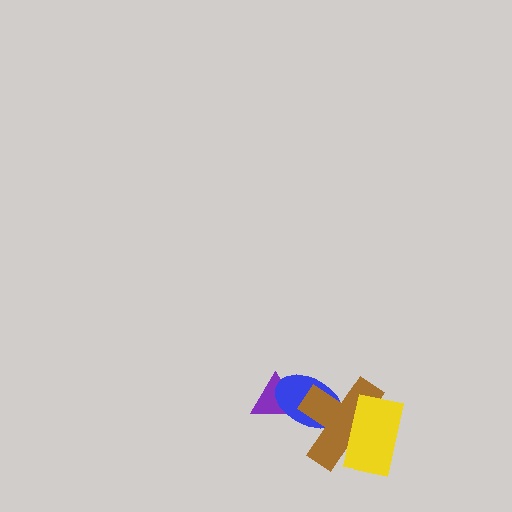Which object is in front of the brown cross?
The yellow rectangle is in front of the brown cross.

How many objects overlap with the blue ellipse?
2 objects overlap with the blue ellipse.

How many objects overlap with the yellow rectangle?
1 object overlaps with the yellow rectangle.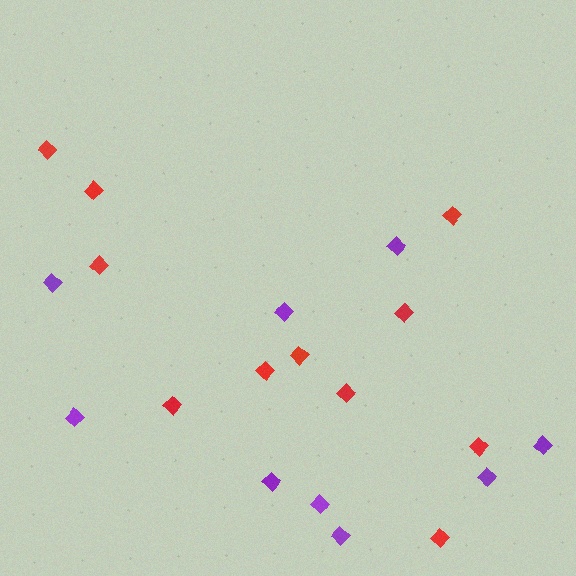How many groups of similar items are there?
There are 2 groups: one group of purple diamonds (9) and one group of red diamonds (11).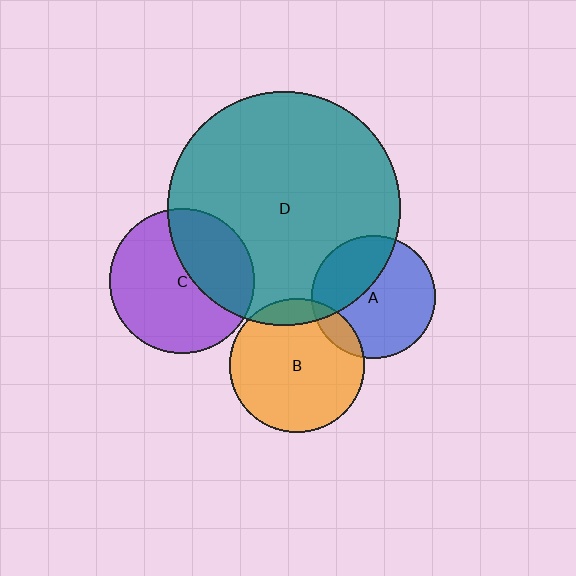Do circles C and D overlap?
Yes.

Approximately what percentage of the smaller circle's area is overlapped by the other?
Approximately 35%.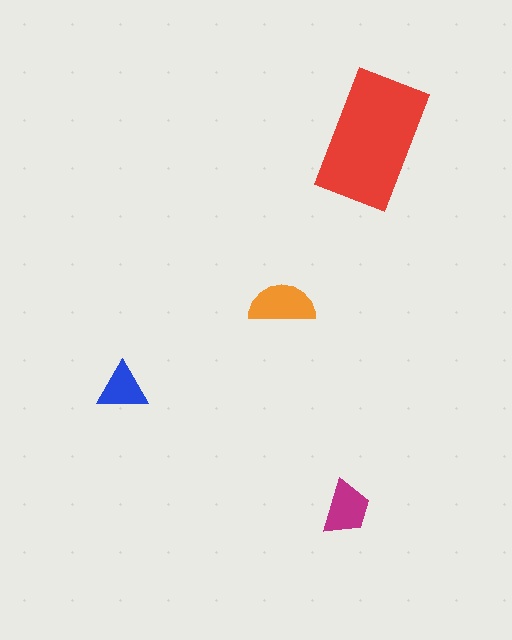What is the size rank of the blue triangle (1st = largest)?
4th.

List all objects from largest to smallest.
The red rectangle, the orange semicircle, the magenta trapezoid, the blue triangle.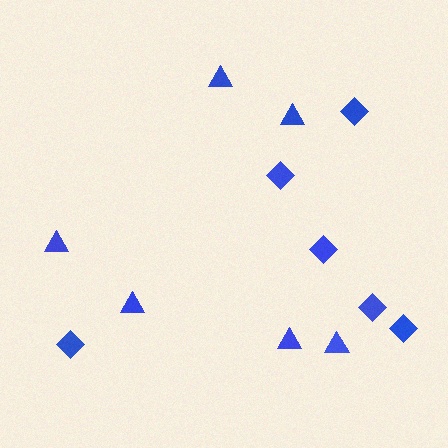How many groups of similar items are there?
There are 2 groups: one group of diamonds (6) and one group of triangles (6).